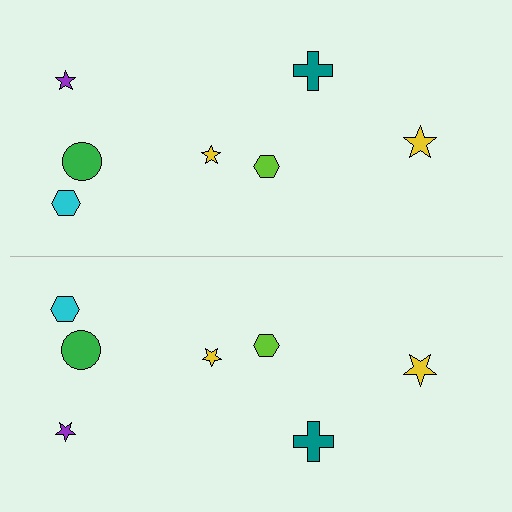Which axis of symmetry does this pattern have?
The pattern has a horizontal axis of symmetry running through the center of the image.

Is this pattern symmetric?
Yes, this pattern has bilateral (reflection) symmetry.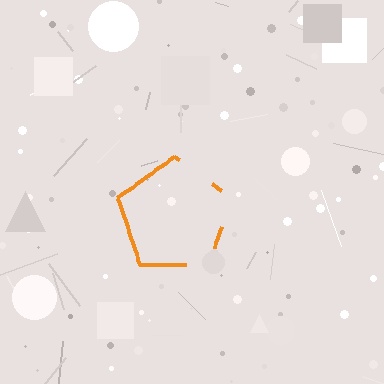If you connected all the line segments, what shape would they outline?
They would outline a pentagon.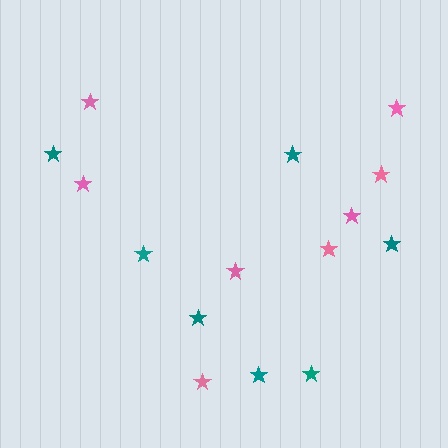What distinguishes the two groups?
There are 2 groups: one group of teal stars (7) and one group of pink stars (8).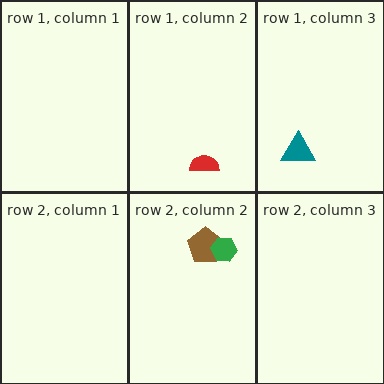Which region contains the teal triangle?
The row 1, column 3 region.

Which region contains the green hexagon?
The row 2, column 2 region.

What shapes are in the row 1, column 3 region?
The teal triangle.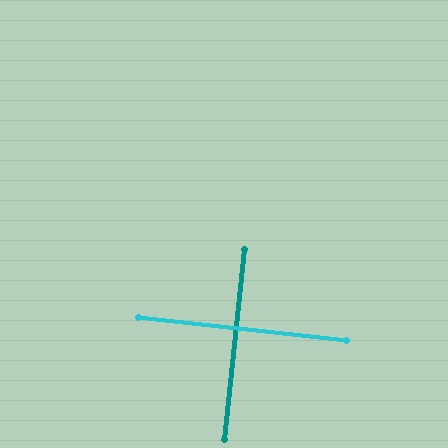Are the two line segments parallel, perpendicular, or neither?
Perpendicular — they meet at approximately 90°.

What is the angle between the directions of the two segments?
Approximately 90 degrees.